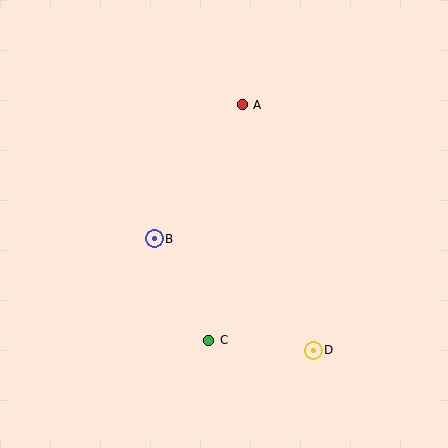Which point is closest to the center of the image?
Point B at (154, 239) is closest to the center.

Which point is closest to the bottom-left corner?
Point C is closest to the bottom-left corner.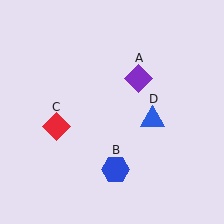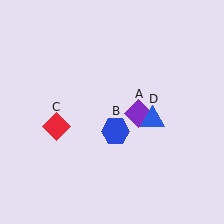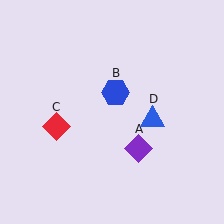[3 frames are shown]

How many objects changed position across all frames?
2 objects changed position: purple diamond (object A), blue hexagon (object B).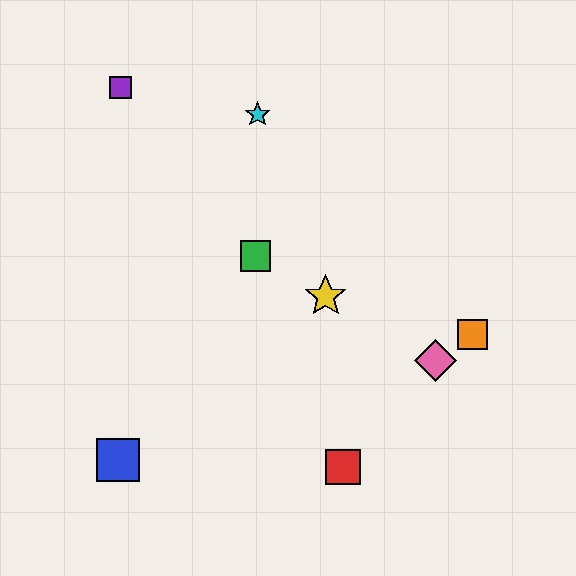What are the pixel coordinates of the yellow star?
The yellow star is at (326, 296).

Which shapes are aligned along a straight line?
The green square, the yellow star, the pink diamond are aligned along a straight line.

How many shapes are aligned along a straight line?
3 shapes (the green square, the yellow star, the pink diamond) are aligned along a straight line.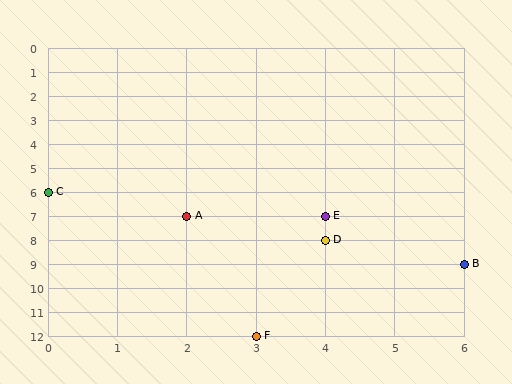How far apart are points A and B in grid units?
Points A and B are 4 columns and 2 rows apart (about 4.5 grid units diagonally).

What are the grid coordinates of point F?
Point F is at grid coordinates (3, 12).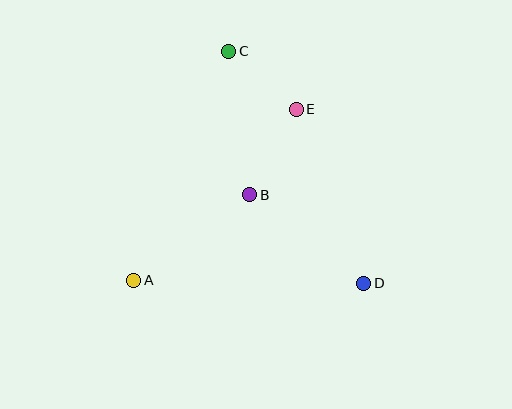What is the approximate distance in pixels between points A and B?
The distance between A and B is approximately 144 pixels.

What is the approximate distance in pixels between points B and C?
The distance between B and C is approximately 145 pixels.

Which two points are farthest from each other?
Points C and D are farthest from each other.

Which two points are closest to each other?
Points C and E are closest to each other.